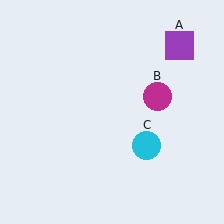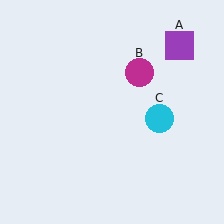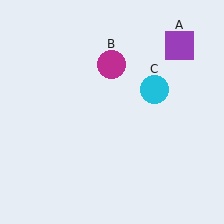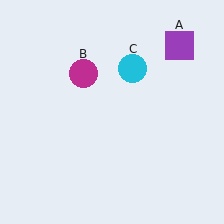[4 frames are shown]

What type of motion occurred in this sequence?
The magenta circle (object B), cyan circle (object C) rotated counterclockwise around the center of the scene.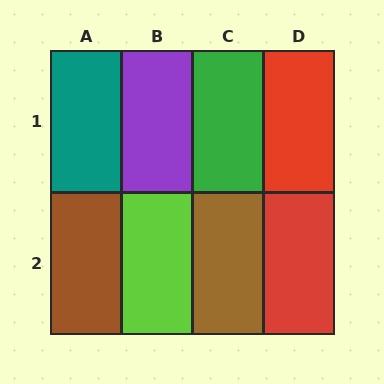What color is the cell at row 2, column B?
Lime.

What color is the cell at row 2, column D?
Red.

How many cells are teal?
1 cell is teal.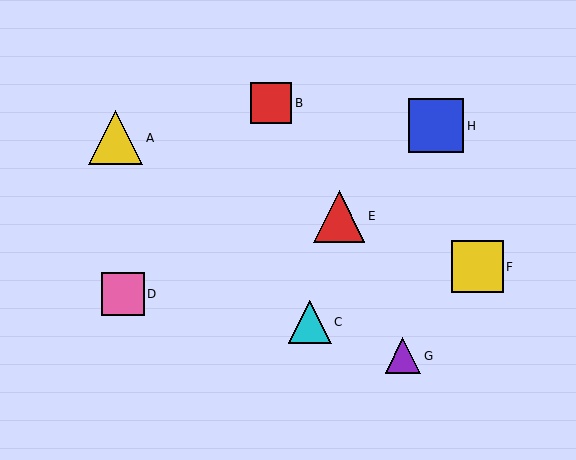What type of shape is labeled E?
Shape E is a red triangle.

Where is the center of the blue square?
The center of the blue square is at (436, 126).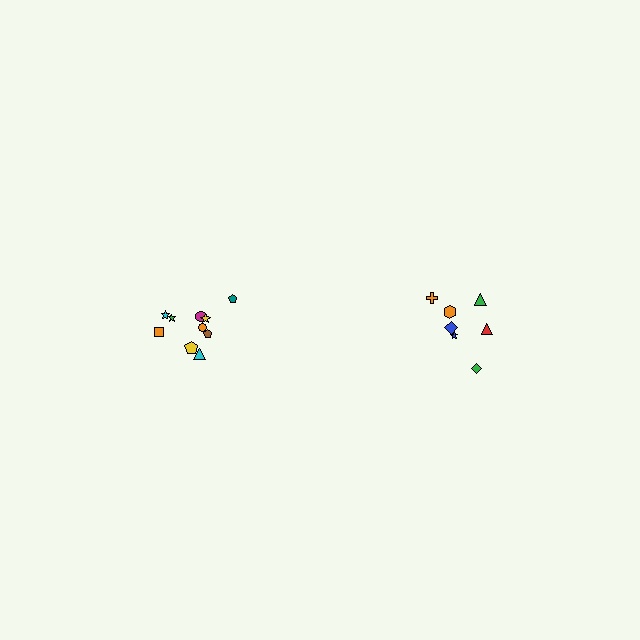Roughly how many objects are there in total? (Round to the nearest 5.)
Roughly 15 objects in total.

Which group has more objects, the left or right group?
The left group.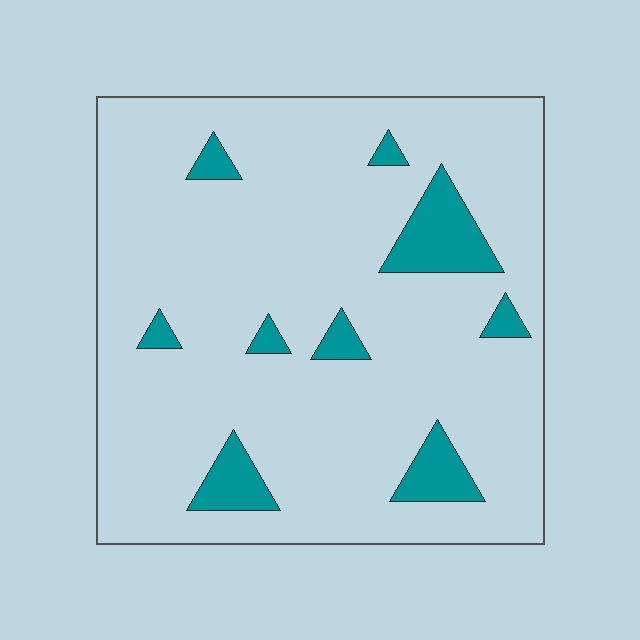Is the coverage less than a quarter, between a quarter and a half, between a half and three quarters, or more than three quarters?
Less than a quarter.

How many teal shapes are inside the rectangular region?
9.